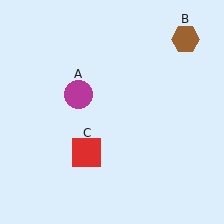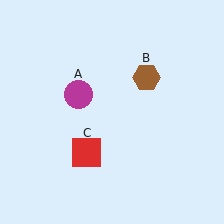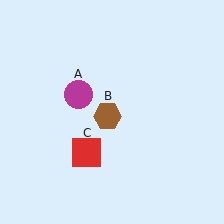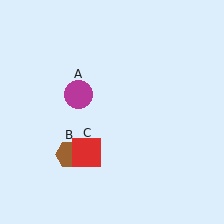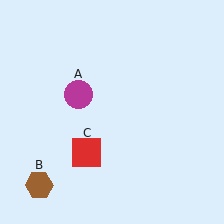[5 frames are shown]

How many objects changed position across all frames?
1 object changed position: brown hexagon (object B).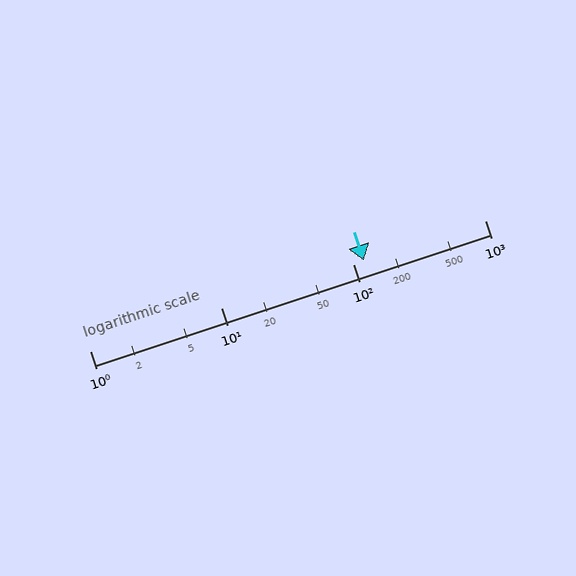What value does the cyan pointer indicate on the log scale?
The pointer indicates approximately 120.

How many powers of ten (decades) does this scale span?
The scale spans 3 decades, from 1 to 1000.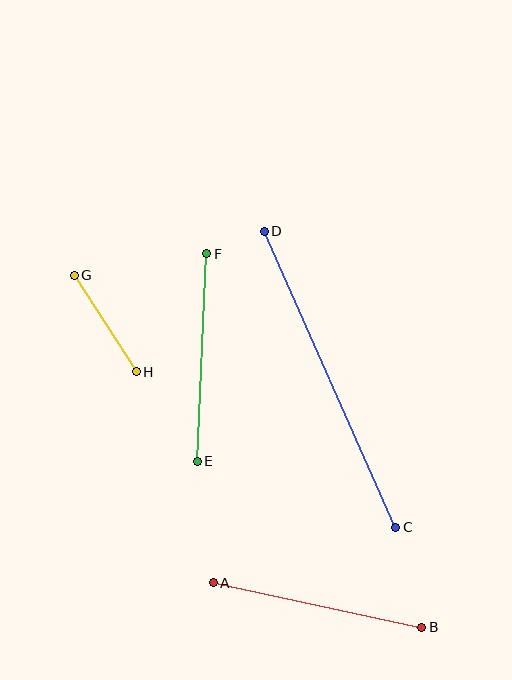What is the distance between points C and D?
The distance is approximately 324 pixels.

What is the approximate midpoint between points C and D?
The midpoint is at approximately (330, 379) pixels.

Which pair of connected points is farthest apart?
Points C and D are farthest apart.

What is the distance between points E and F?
The distance is approximately 208 pixels.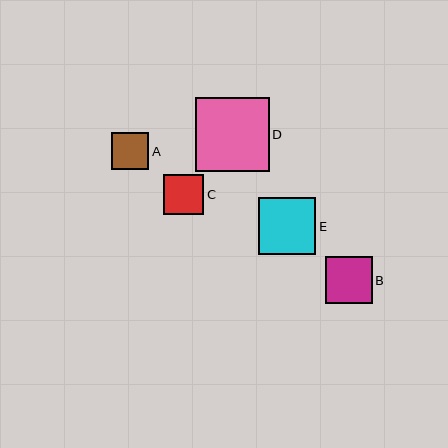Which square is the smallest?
Square A is the smallest with a size of approximately 37 pixels.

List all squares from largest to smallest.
From largest to smallest: D, E, B, C, A.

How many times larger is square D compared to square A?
Square D is approximately 2.0 times the size of square A.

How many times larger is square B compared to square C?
Square B is approximately 1.2 times the size of square C.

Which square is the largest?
Square D is the largest with a size of approximately 74 pixels.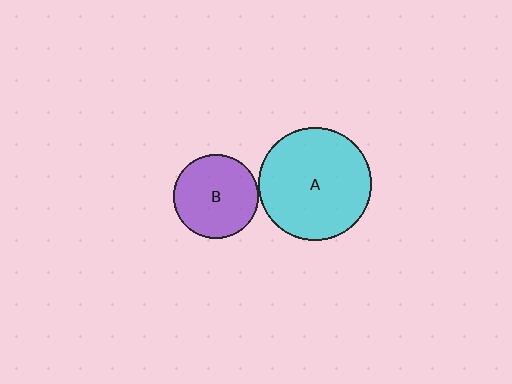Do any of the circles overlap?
No, none of the circles overlap.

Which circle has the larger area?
Circle A (cyan).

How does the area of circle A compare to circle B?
Approximately 1.8 times.